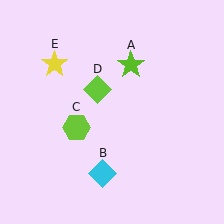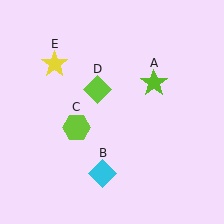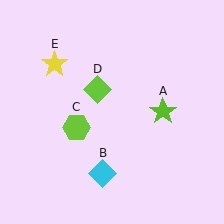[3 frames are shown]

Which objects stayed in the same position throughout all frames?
Cyan diamond (object B) and lime hexagon (object C) and lime diamond (object D) and yellow star (object E) remained stationary.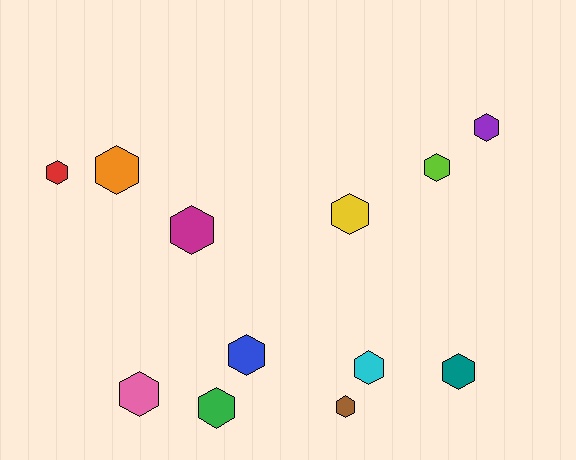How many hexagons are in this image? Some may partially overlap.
There are 12 hexagons.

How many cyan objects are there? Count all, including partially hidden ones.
There is 1 cyan object.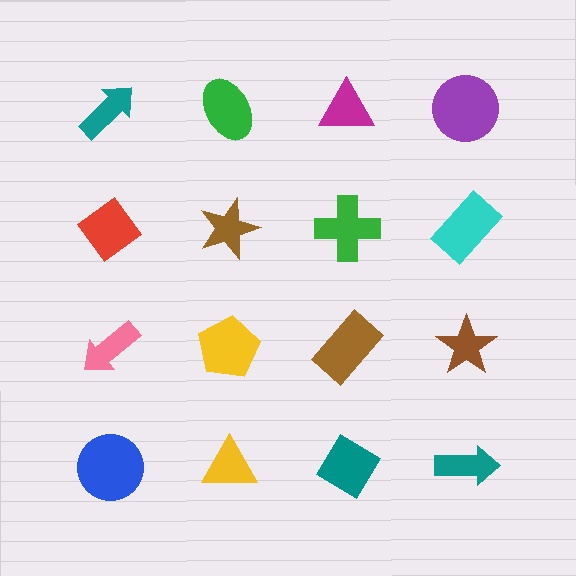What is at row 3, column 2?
A yellow pentagon.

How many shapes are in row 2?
4 shapes.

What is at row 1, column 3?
A magenta triangle.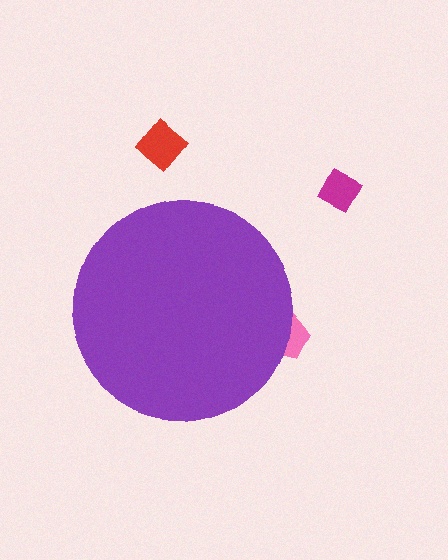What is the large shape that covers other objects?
A purple circle.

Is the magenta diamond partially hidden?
No, the magenta diamond is fully visible.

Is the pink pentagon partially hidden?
Yes, the pink pentagon is partially hidden behind the purple circle.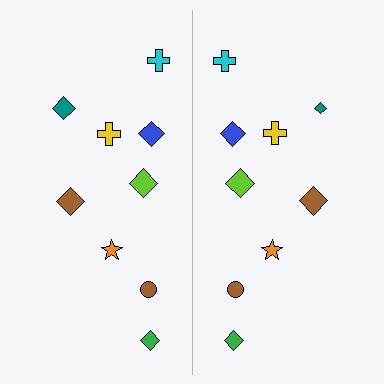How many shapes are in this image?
There are 18 shapes in this image.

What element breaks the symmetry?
The teal diamond on the right side has a different size than its mirror counterpart.